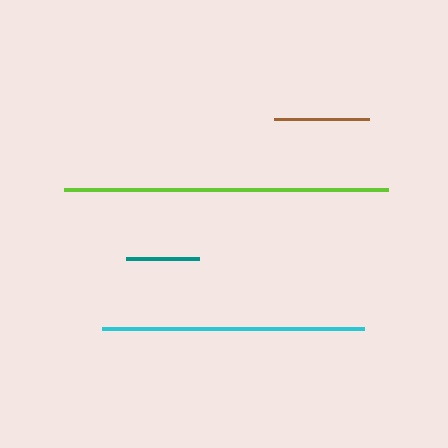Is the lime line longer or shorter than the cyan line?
The lime line is longer than the cyan line.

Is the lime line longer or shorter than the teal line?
The lime line is longer than the teal line.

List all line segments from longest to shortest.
From longest to shortest: lime, cyan, brown, teal.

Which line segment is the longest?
The lime line is the longest at approximately 324 pixels.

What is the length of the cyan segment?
The cyan segment is approximately 262 pixels long.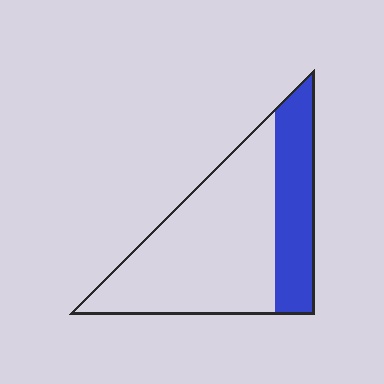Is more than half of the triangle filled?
No.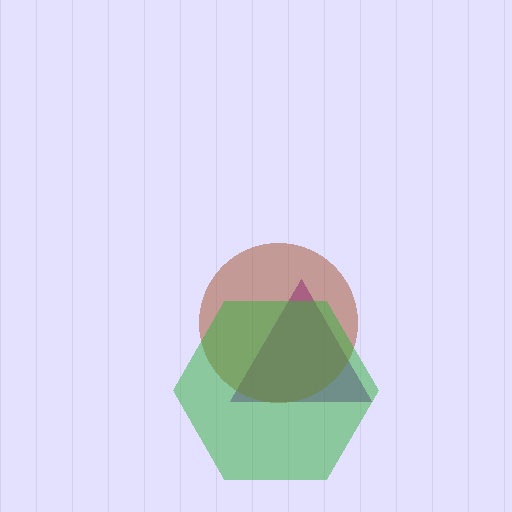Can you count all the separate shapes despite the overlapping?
Yes, there are 3 separate shapes.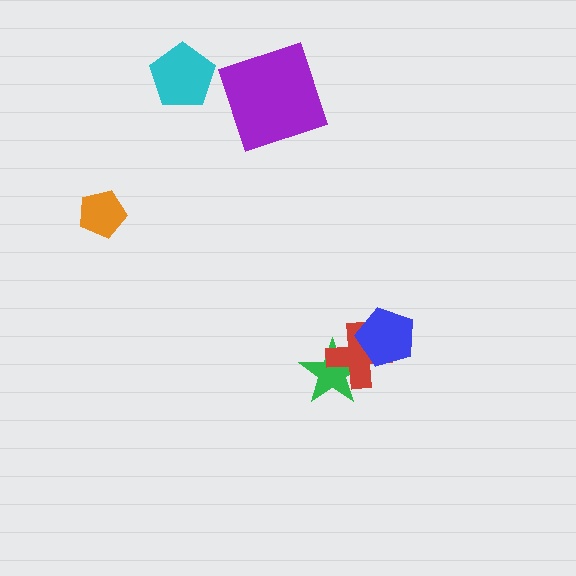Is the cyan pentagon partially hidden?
No, no other shape covers it.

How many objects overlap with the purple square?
0 objects overlap with the purple square.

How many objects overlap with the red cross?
2 objects overlap with the red cross.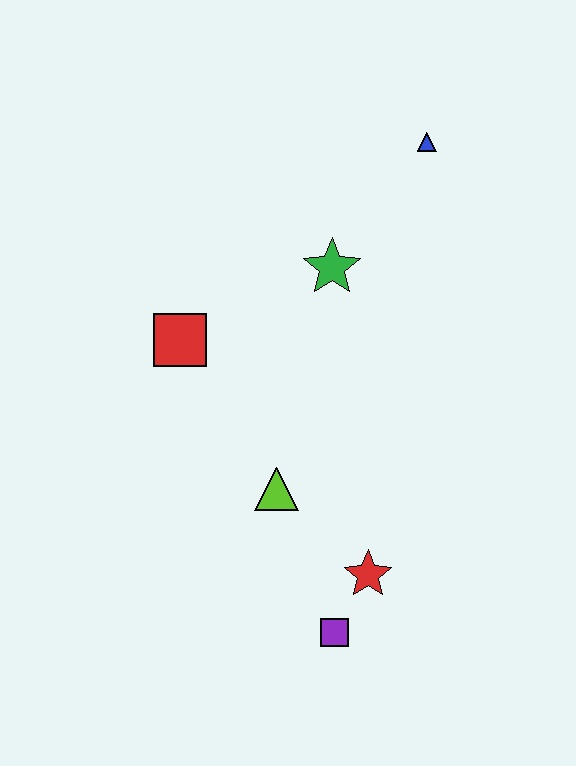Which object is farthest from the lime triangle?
The blue triangle is farthest from the lime triangle.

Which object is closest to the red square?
The green star is closest to the red square.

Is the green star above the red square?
Yes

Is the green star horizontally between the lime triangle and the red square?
No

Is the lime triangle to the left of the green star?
Yes